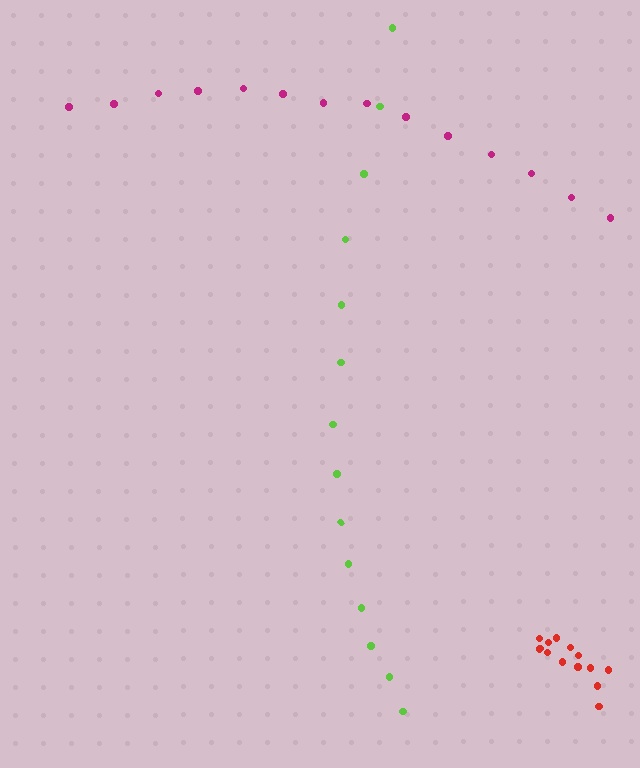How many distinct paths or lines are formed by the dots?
There are 3 distinct paths.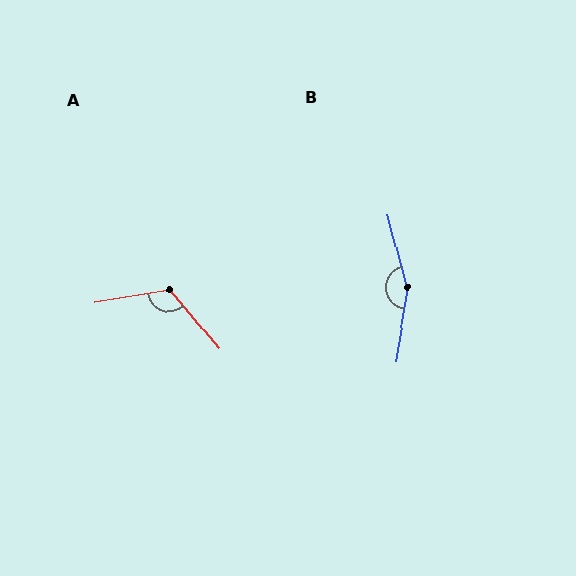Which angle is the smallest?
A, at approximately 120 degrees.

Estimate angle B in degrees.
Approximately 157 degrees.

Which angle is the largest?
B, at approximately 157 degrees.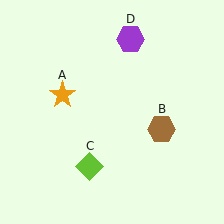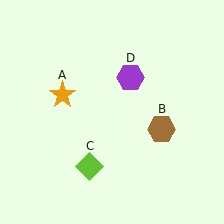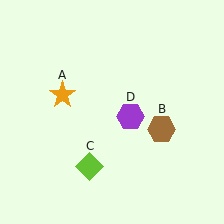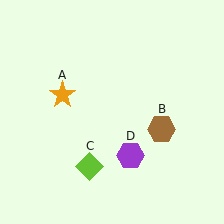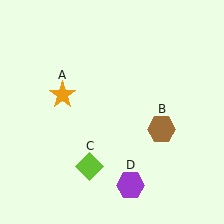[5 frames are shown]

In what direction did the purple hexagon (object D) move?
The purple hexagon (object D) moved down.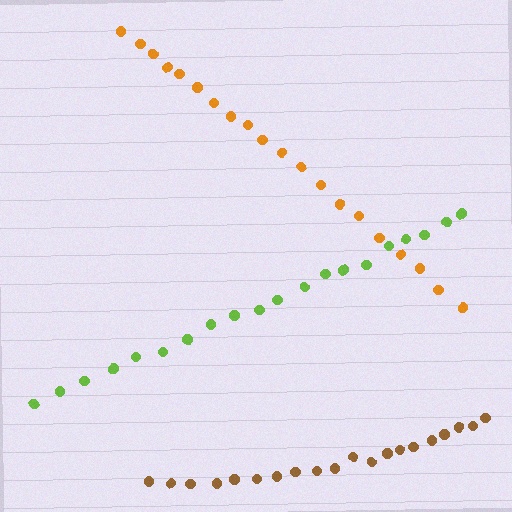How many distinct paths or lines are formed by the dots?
There are 3 distinct paths.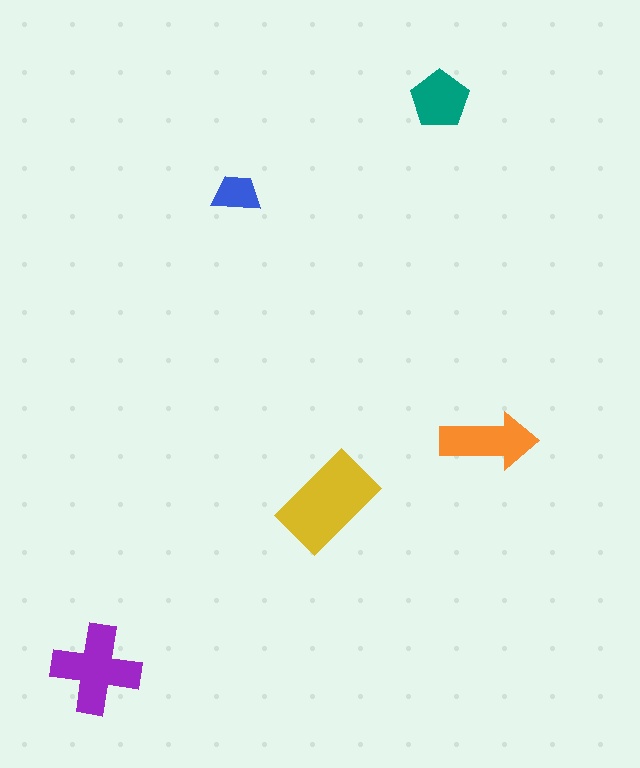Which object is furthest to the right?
The orange arrow is rightmost.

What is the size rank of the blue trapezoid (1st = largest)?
5th.